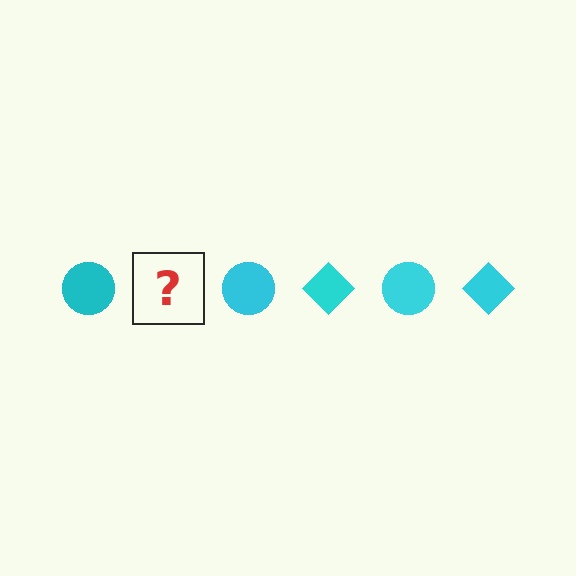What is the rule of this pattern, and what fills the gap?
The rule is that the pattern cycles through circle, diamond shapes in cyan. The gap should be filled with a cyan diamond.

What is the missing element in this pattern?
The missing element is a cyan diamond.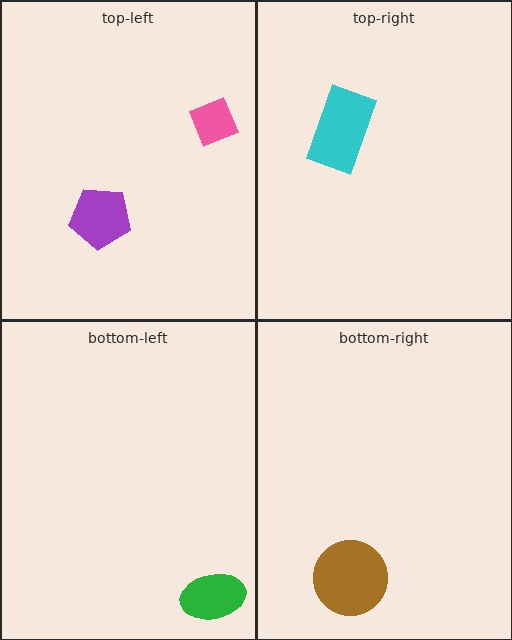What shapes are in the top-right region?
The cyan rectangle.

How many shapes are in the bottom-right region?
1.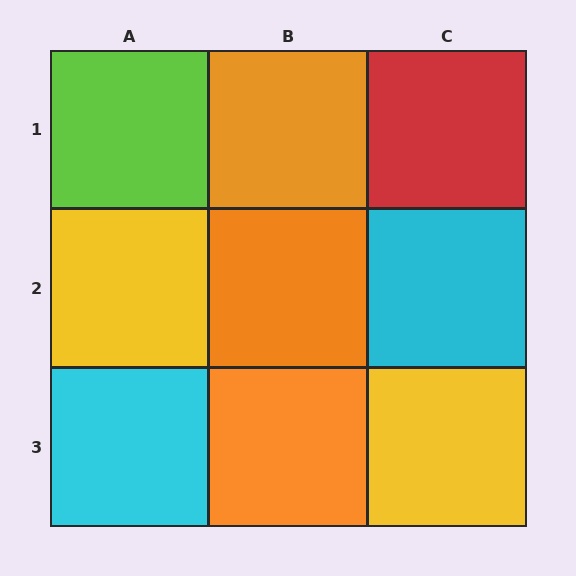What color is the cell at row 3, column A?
Cyan.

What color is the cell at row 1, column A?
Lime.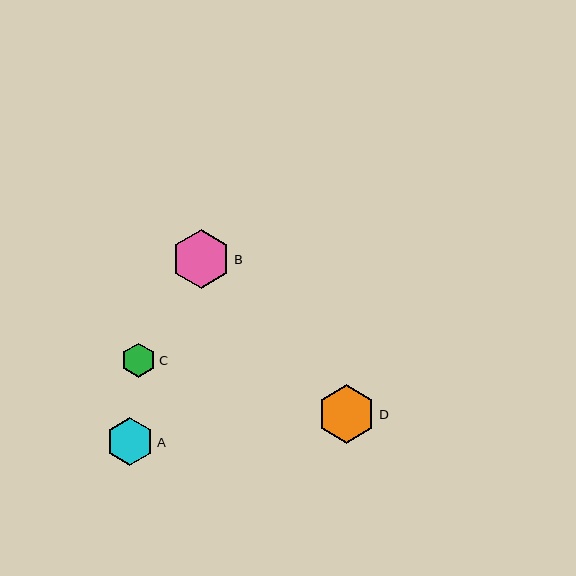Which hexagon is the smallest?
Hexagon C is the smallest with a size of approximately 34 pixels.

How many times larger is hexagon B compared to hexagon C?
Hexagon B is approximately 1.7 times the size of hexagon C.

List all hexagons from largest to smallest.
From largest to smallest: B, D, A, C.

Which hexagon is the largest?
Hexagon B is the largest with a size of approximately 59 pixels.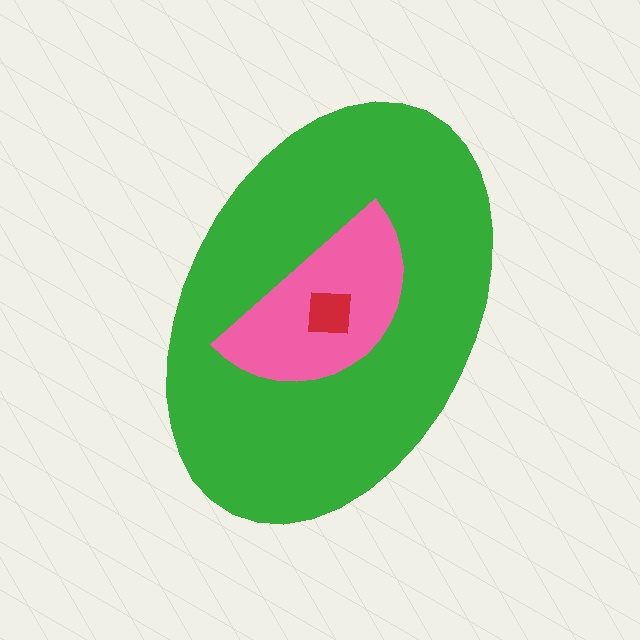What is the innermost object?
The red square.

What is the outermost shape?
The green ellipse.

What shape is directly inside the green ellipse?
The pink semicircle.